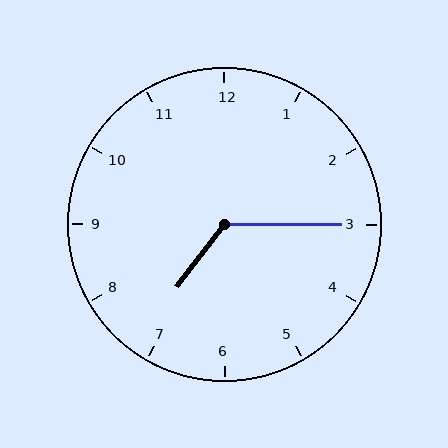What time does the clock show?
7:15.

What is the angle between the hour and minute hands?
Approximately 128 degrees.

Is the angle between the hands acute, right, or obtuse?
It is obtuse.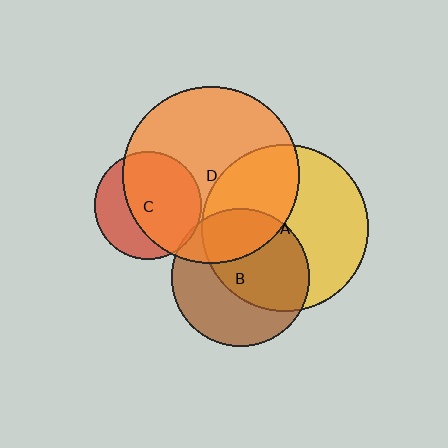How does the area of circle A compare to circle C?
Approximately 2.4 times.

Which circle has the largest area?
Circle D (orange).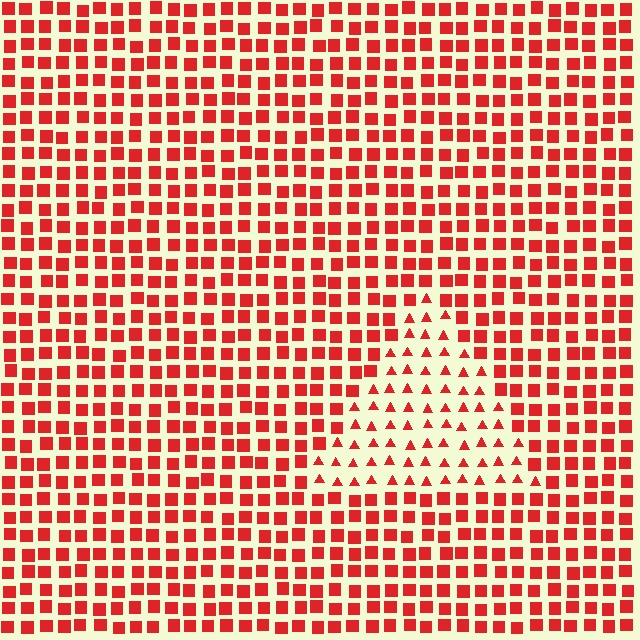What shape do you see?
I see a triangle.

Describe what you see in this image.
The image is filled with small red elements arranged in a uniform grid. A triangle-shaped region contains triangles, while the surrounding area contains squares. The boundary is defined purely by the change in element shape.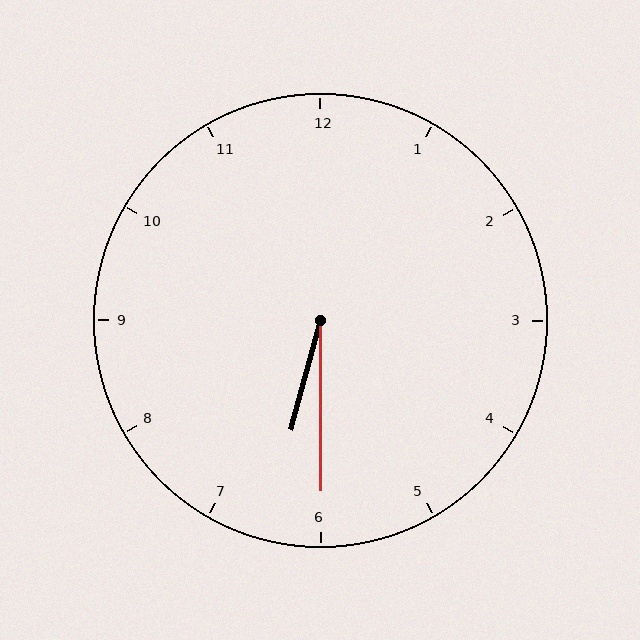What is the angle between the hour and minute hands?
Approximately 15 degrees.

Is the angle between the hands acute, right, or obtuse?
It is acute.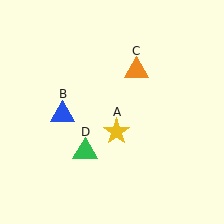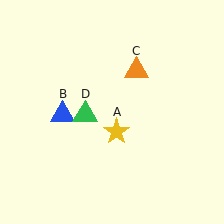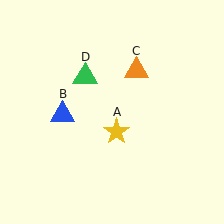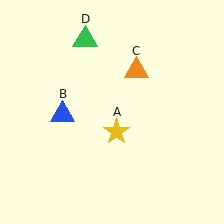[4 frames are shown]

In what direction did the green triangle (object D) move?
The green triangle (object D) moved up.